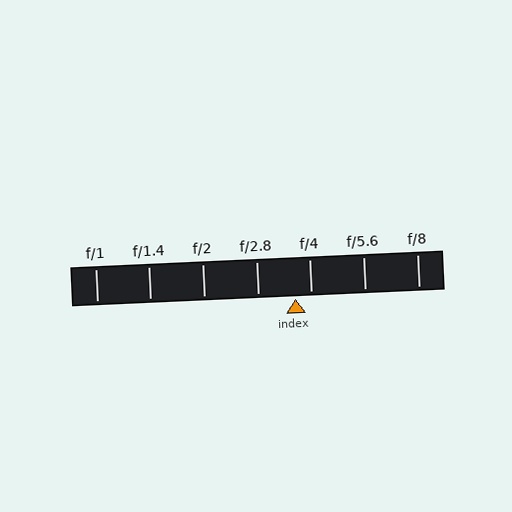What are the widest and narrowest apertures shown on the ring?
The widest aperture shown is f/1 and the narrowest is f/8.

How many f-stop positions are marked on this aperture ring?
There are 7 f-stop positions marked.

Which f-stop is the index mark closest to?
The index mark is closest to f/4.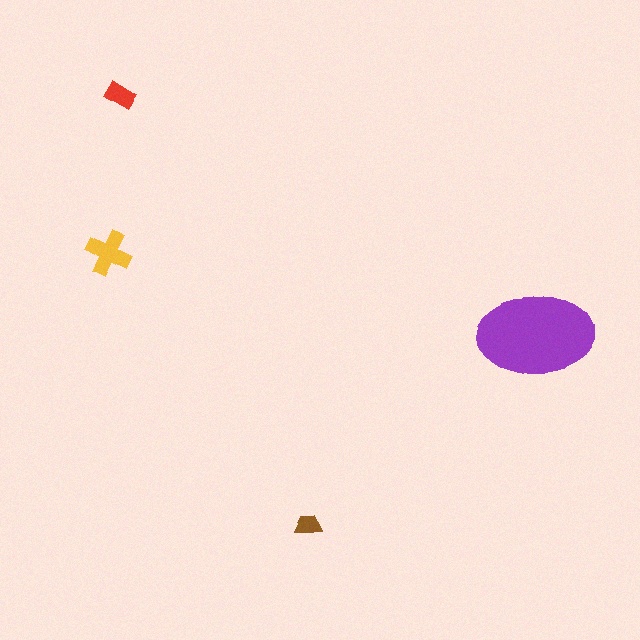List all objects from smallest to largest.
The brown trapezoid, the red rectangle, the yellow cross, the purple ellipse.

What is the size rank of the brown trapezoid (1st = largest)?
4th.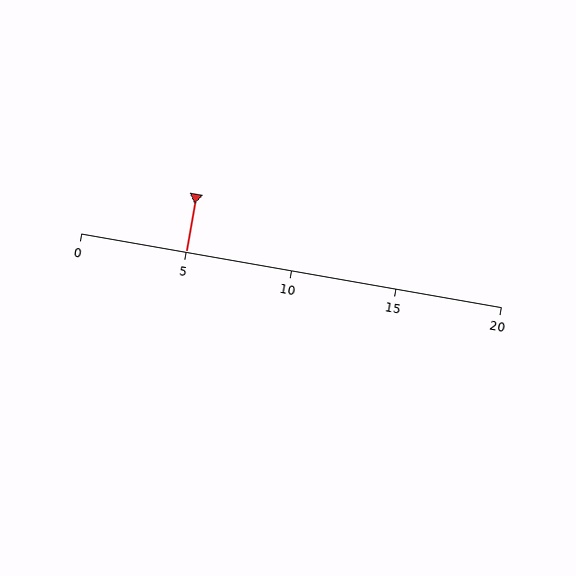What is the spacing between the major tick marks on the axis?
The major ticks are spaced 5 apart.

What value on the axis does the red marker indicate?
The marker indicates approximately 5.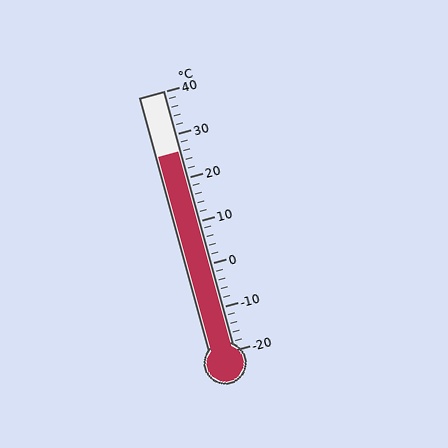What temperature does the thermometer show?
The thermometer shows approximately 26°C.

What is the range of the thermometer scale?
The thermometer scale ranges from -20°C to 40°C.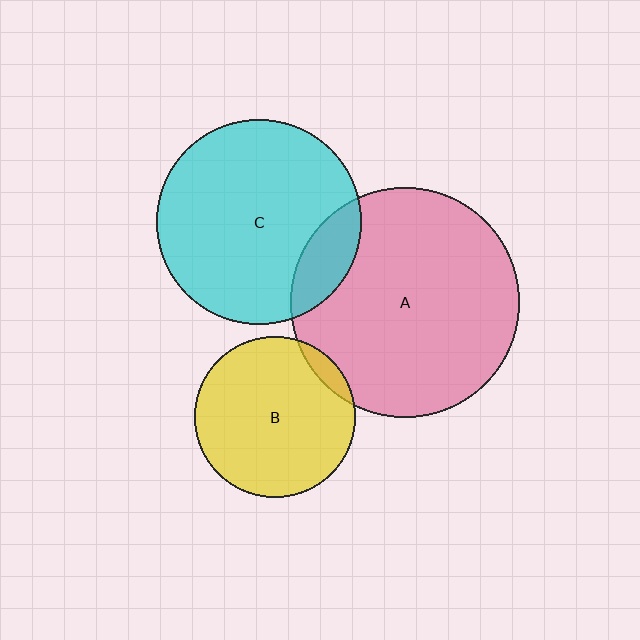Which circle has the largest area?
Circle A (pink).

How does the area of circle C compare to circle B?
Approximately 1.6 times.